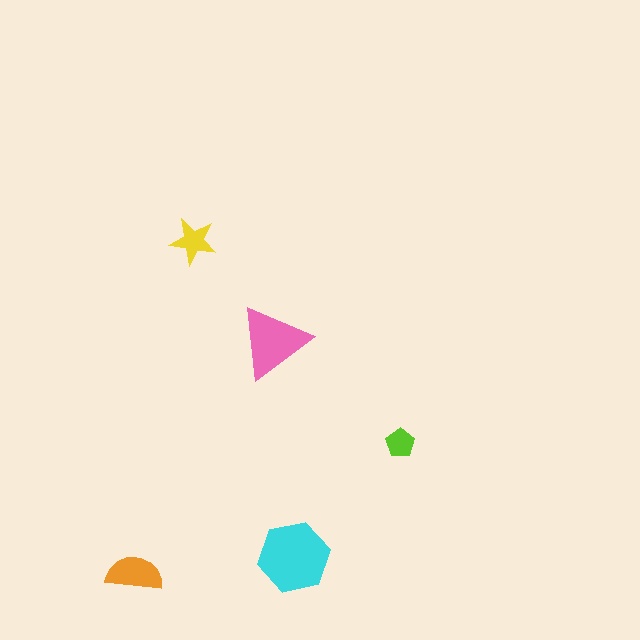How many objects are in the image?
There are 5 objects in the image.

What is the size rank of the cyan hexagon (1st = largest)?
1st.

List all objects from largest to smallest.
The cyan hexagon, the pink triangle, the orange semicircle, the yellow star, the lime pentagon.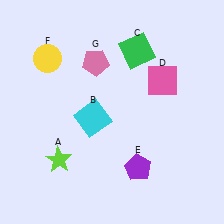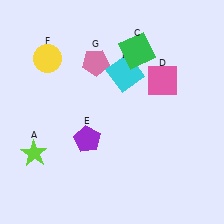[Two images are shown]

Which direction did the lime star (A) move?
The lime star (A) moved left.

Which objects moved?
The objects that moved are: the lime star (A), the cyan square (B), the purple pentagon (E).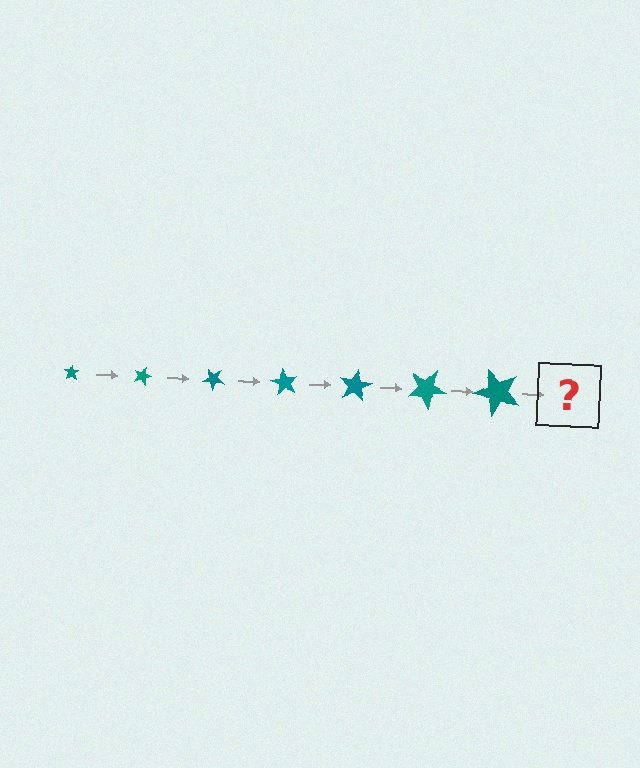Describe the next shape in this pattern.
It should be a star, larger than the previous one and rotated 140 degrees from the start.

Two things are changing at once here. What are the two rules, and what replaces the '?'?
The two rules are that the star grows larger each step and it rotates 20 degrees each step. The '?' should be a star, larger than the previous one and rotated 140 degrees from the start.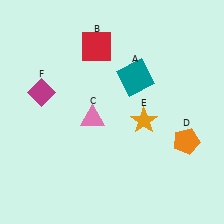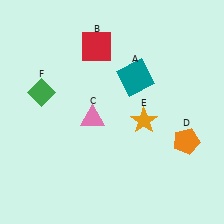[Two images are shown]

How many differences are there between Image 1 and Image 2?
There is 1 difference between the two images.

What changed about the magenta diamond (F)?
In Image 1, F is magenta. In Image 2, it changed to green.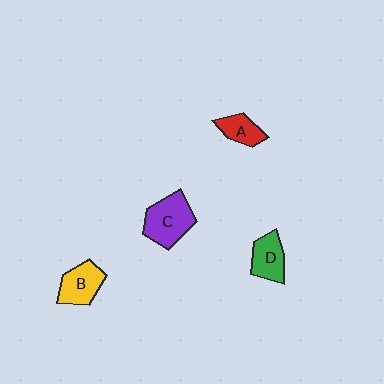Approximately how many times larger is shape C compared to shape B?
Approximately 1.3 times.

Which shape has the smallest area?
Shape A (red).